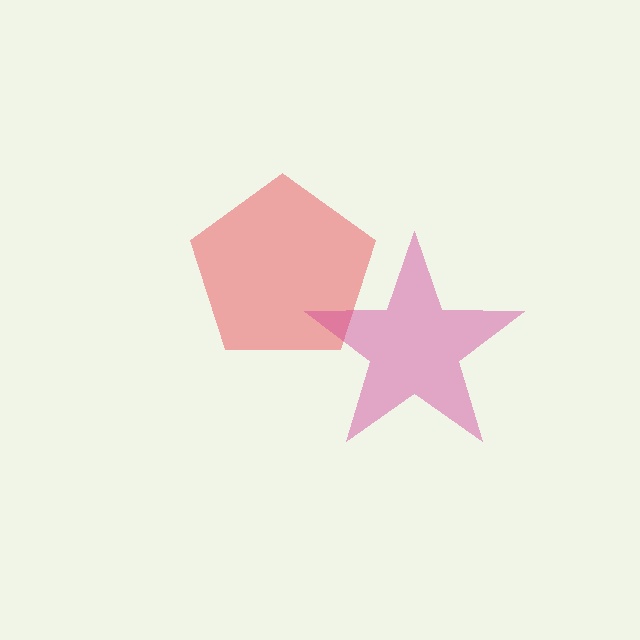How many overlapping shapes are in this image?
There are 2 overlapping shapes in the image.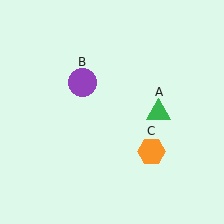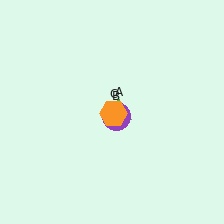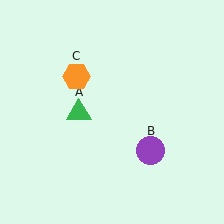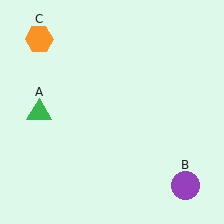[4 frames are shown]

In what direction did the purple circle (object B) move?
The purple circle (object B) moved down and to the right.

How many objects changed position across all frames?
3 objects changed position: green triangle (object A), purple circle (object B), orange hexagon (object C).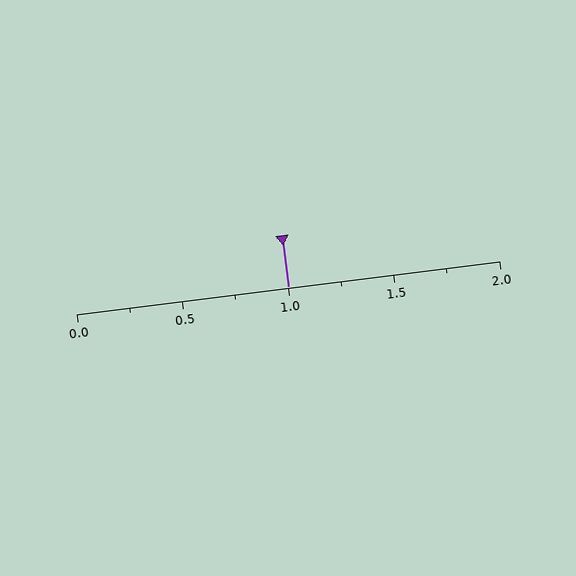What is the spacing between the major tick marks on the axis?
The major ticks are spaced 0.5 apart.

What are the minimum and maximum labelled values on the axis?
The axis runs from 0.0 to 2.0.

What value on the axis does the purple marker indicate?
The marker indicates approximately 1.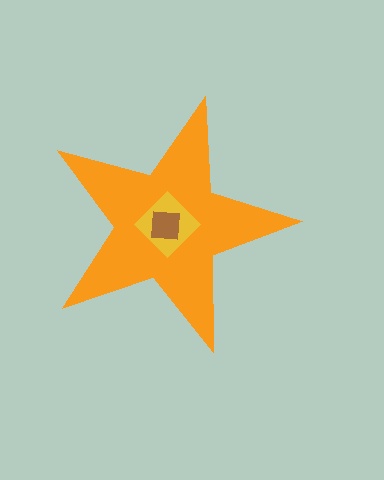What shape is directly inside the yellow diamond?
The brown square.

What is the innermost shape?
The brown square.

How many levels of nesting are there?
3.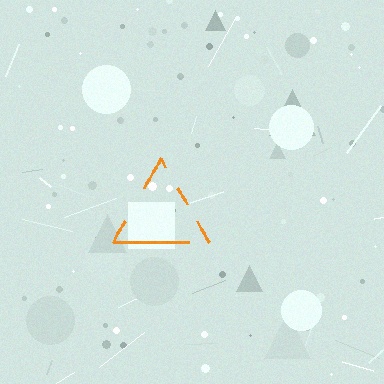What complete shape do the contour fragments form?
The contour fragments form a triangle.